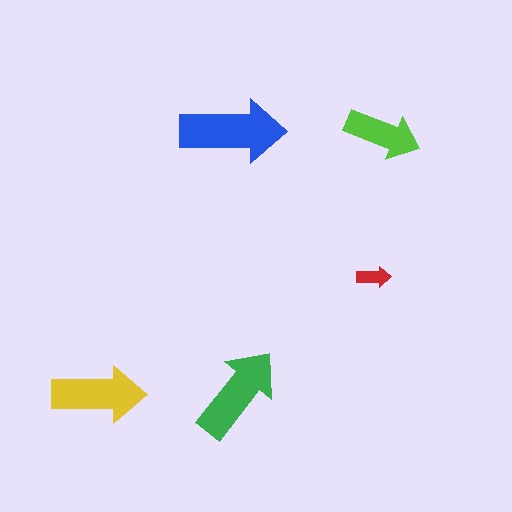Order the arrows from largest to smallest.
the blue one, the green one, the yellow one, the lime one, the red one.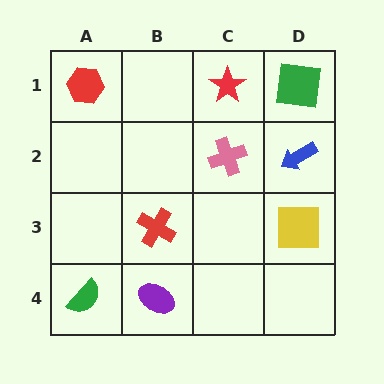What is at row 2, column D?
A blue arrow.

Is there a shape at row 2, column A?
No, that cell is empty.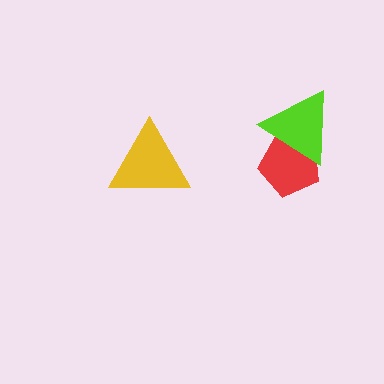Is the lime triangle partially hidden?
No, no other shape covers it.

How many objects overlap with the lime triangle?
1 object overlaps with the lime triangle.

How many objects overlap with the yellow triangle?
0 objects overlap with the yellow triangle.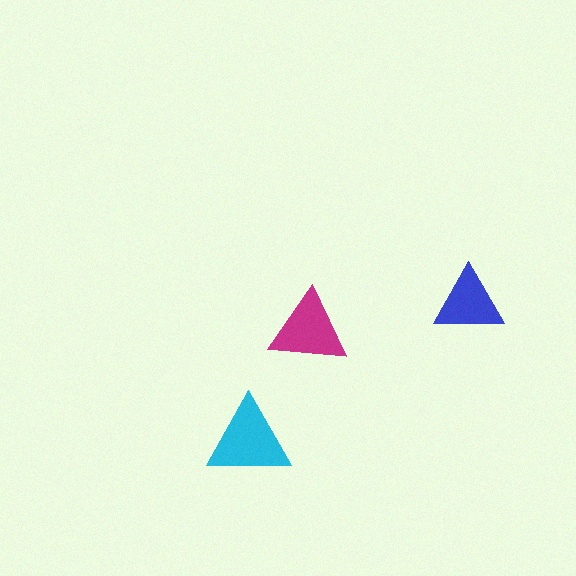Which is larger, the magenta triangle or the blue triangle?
The magenta one.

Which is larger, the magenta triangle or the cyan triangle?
The cyan one.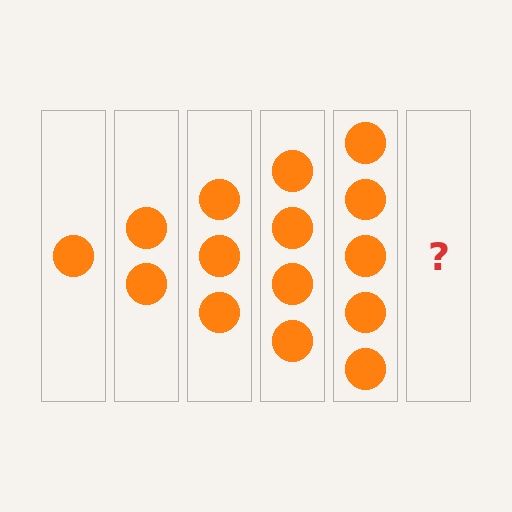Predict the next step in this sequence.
The next step is 6 circles.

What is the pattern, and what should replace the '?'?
The pattern is that each step adds one more circle. The '?' should be 6 circles.